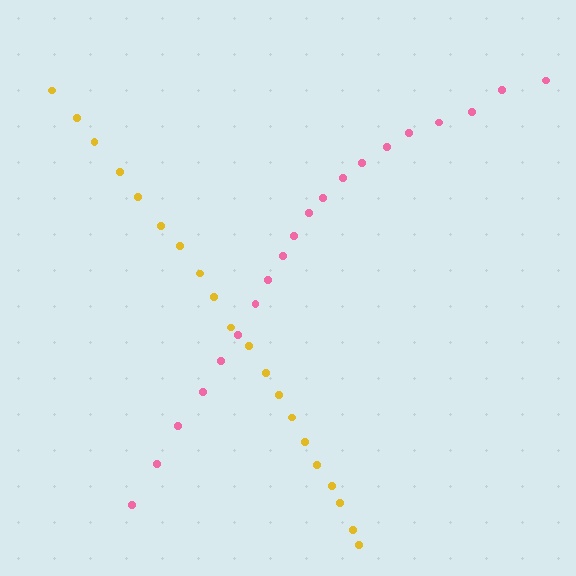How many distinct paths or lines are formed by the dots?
There are 2 distinct paths.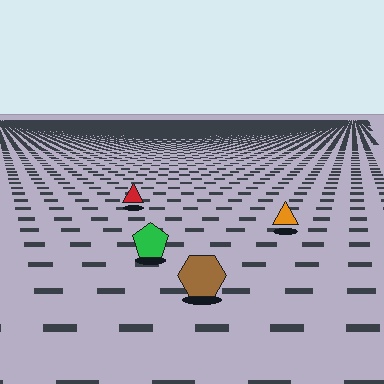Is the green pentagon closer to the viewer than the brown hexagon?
No. The brown hexagon is closer — you can tell from the texture gradient: the ground texture is coarser near it.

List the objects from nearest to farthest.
From nearest to farthest: the brown hexagon, the green pentagon, the orange triangle, the red triangle.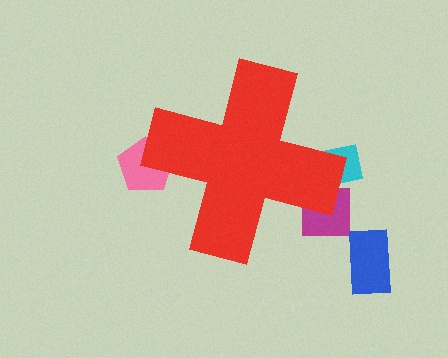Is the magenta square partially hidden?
Yes, the magenta square is partially hidden behind the red cross.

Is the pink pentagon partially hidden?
Yes, the pink pentagon is partially hidden behind the red cross.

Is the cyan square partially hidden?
Yes, the cyan square is partially hidden behind the red cross.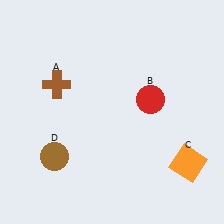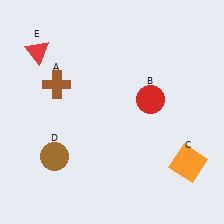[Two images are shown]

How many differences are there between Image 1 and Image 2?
There is 1 difference between the two images.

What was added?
A red triangle (E) was added in Image 2.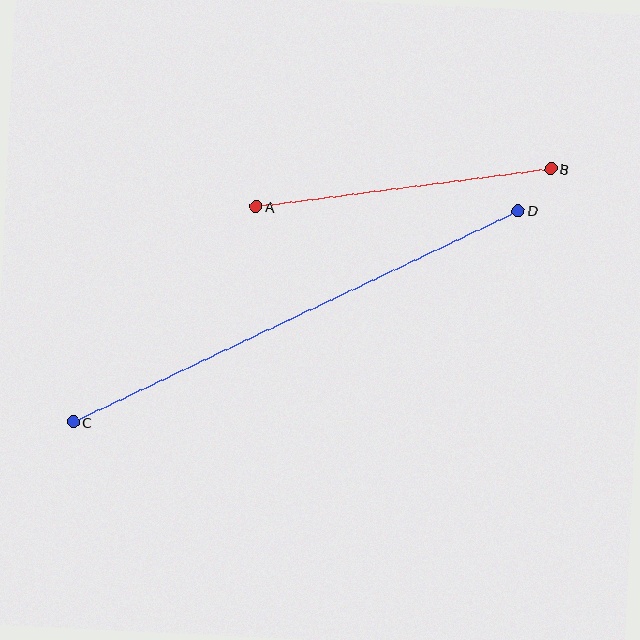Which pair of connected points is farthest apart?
Points C and D are farthest apart.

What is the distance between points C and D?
The distance is approximately 493 pixels.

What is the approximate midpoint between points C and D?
The midpoint is at approximately (296, 316) pixels.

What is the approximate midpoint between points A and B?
The midpoint is at approximately (403, 187) pixels.